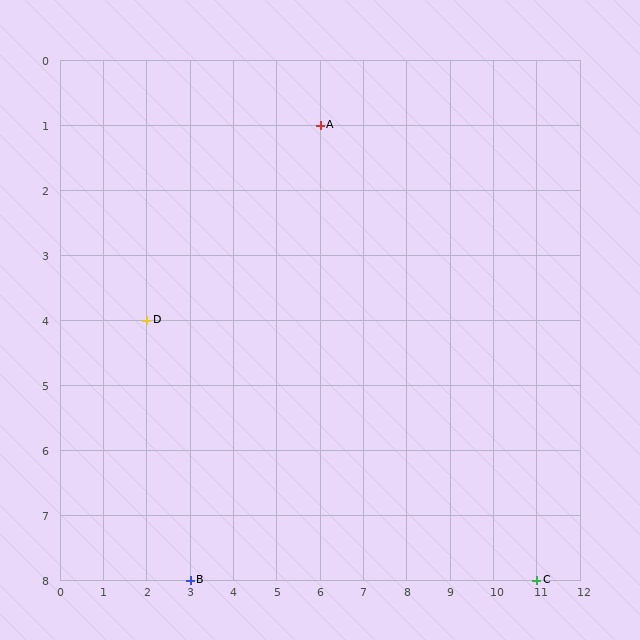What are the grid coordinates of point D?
Point D is at grid coordinates (2, 4).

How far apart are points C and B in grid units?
Points C and B are 8 columns apart.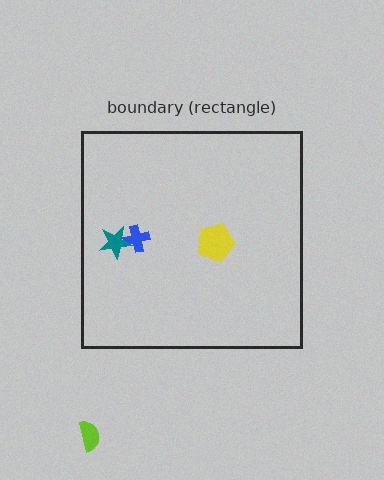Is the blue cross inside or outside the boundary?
Inside.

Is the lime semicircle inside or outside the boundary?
Outside.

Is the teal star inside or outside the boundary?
Inside.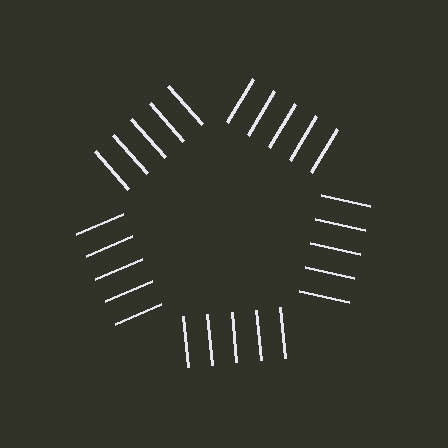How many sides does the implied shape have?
5 sides — the line-ends trace a pentagon.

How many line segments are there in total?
25 — 5 along each of the 5 edges.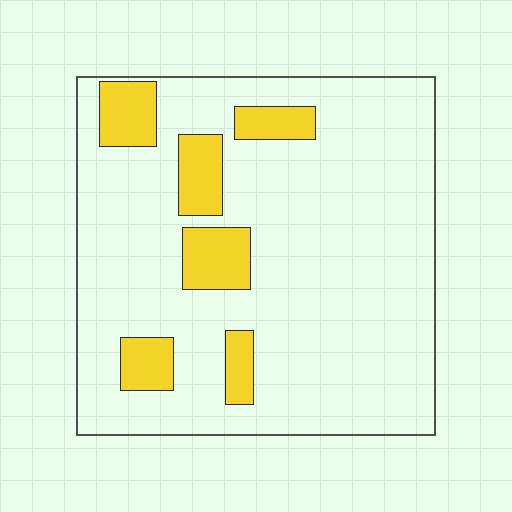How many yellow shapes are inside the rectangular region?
6.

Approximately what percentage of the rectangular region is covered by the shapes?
Approximately 15%.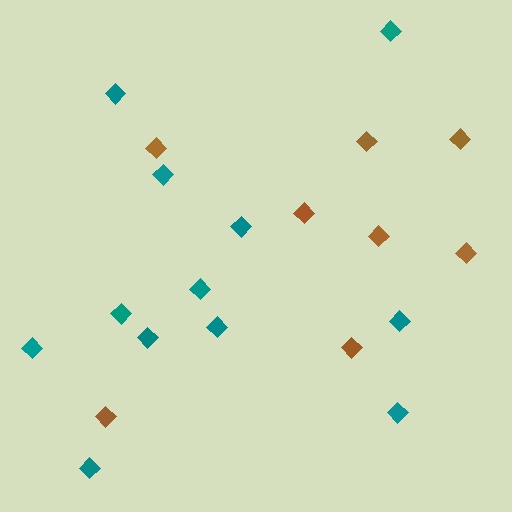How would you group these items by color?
There are 2 groups: one group of brown diamonds (8) and one group of teal diamonds (12).